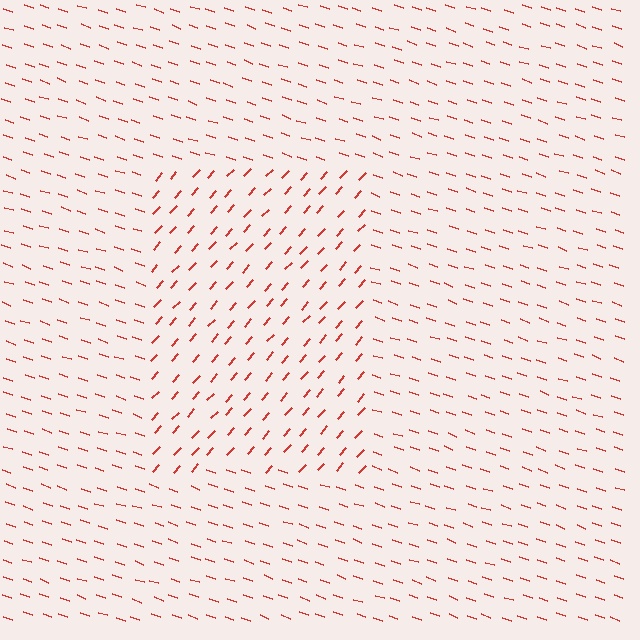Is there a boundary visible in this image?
Yes, there is a texture boundary formed by a change in line orientation.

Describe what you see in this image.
The image is filled with small red line segments. A rectangle region in the image has lines oriented differently from the surrounding lines, creating a visible texture boundary.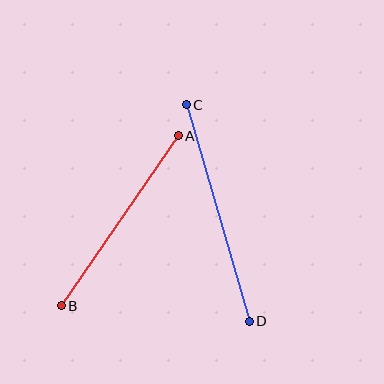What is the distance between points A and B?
The distance is approximately 207 pixels.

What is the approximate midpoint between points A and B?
The midpoint is at approximately (120, 221) pixels.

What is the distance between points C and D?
The distance is approximately 226 pixels.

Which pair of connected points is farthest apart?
Points C and D are farthest apart.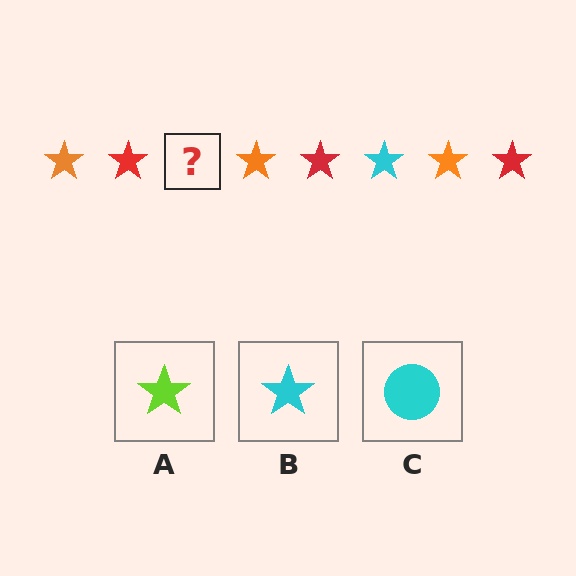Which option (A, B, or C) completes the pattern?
B.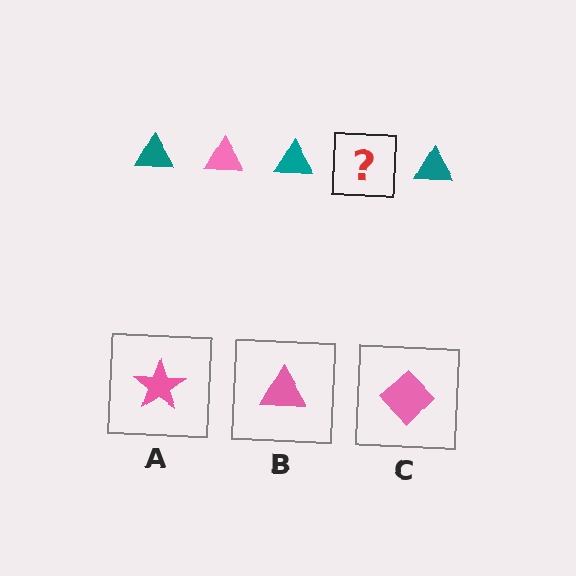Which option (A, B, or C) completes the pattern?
B.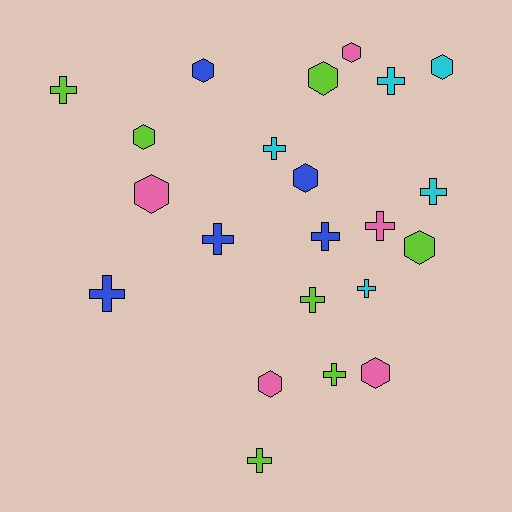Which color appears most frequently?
Lime, with 7 objects.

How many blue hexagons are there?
There are 2 blue hexagons.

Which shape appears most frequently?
Cross, with 12 objects.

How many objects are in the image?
There are 22 objects.